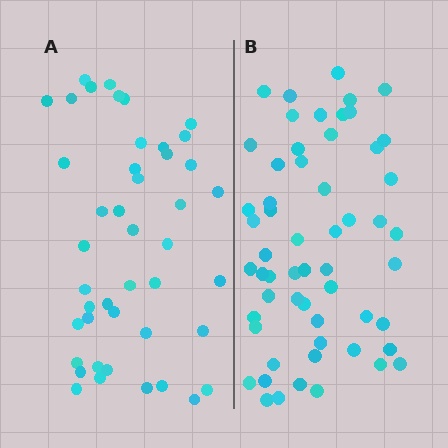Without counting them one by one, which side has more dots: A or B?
Region B (the right region) has more dots.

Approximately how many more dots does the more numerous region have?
Region B has approximately 15 more dots than region A.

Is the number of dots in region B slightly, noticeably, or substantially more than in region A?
Region B has noticeably more, but not dramatically so. The ratio is roughly 1.3 to 1.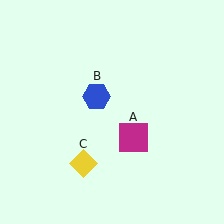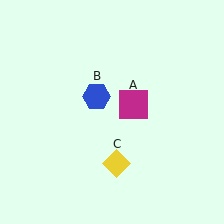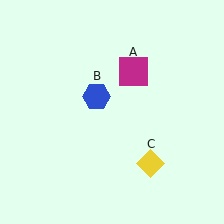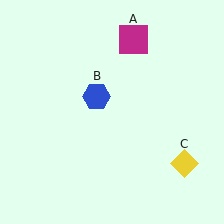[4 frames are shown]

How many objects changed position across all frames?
2 objects changed position: magenta square (object A), yellow diamond (object C).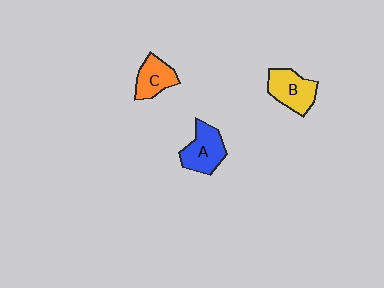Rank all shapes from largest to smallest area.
From largest to smallest: B (yellow), A (blue), C (orange).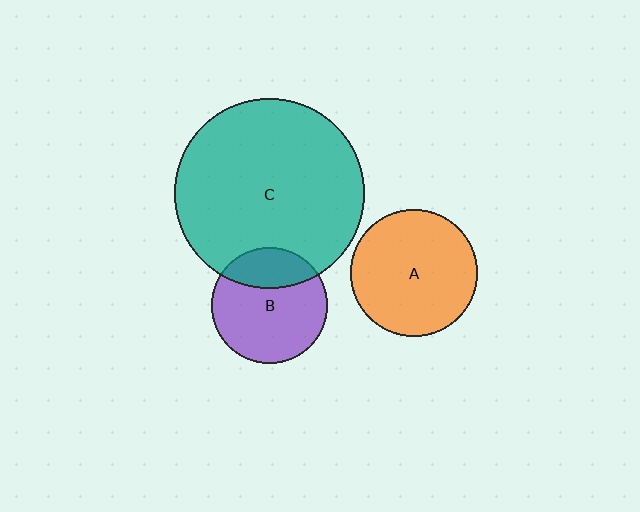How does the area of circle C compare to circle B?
Approximately 2.7 times.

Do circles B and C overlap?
Yes.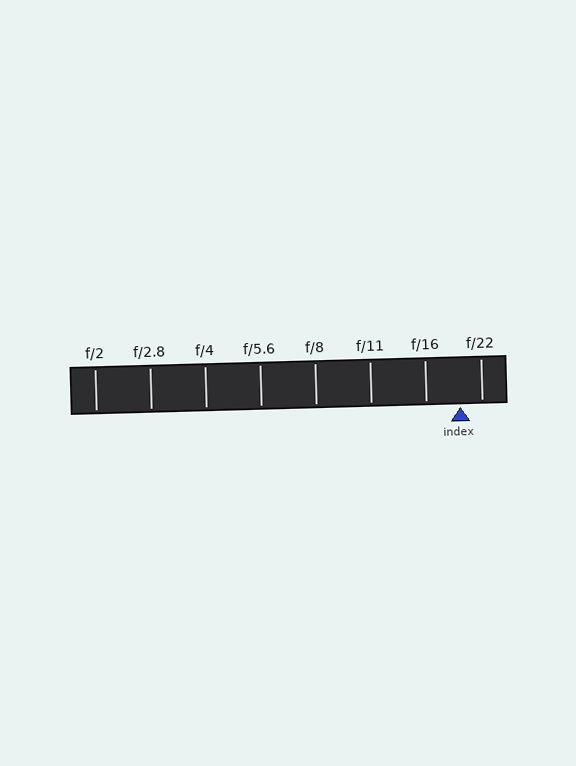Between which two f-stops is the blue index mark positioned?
The index mark is between f/16 and f/22.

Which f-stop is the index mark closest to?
The index mark is closest to f/22.